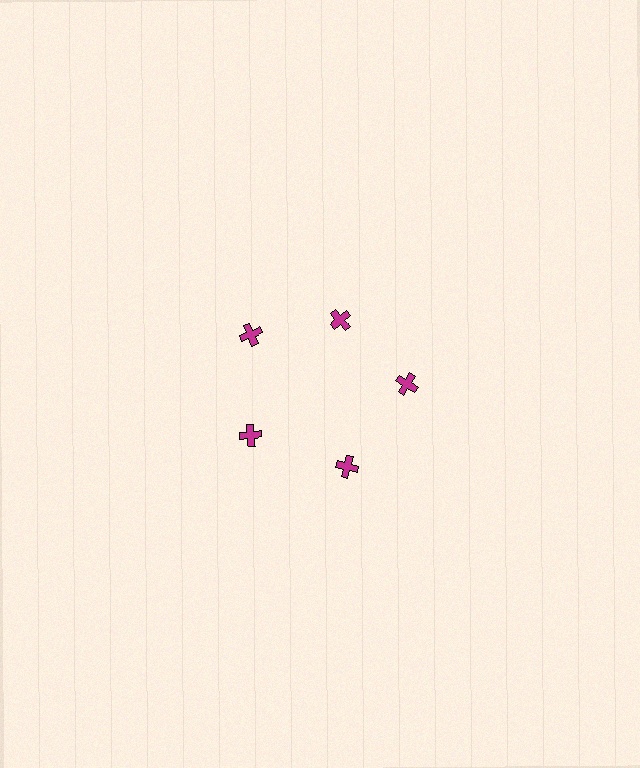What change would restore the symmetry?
The symmetry would be restored by moving it outward, back onto the ring so that all 5 crosses sit at equal angles and equal distance from the center.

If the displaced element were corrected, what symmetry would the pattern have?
It would have 5-fold rotational symmetry — the pattern would map onto itself every 72 degrees.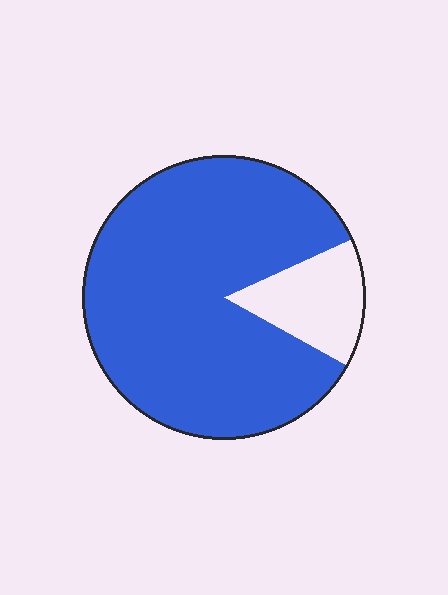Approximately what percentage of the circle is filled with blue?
Approximately 85%.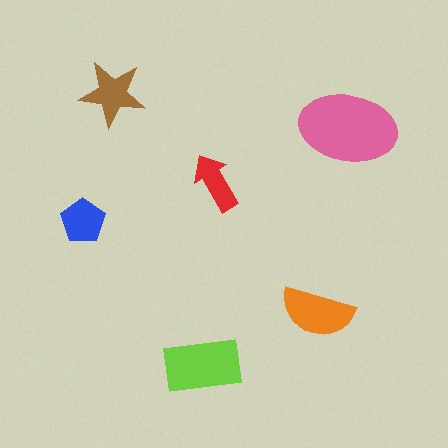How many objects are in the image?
There are 6 objects in the image.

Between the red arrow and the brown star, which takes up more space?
The brown star.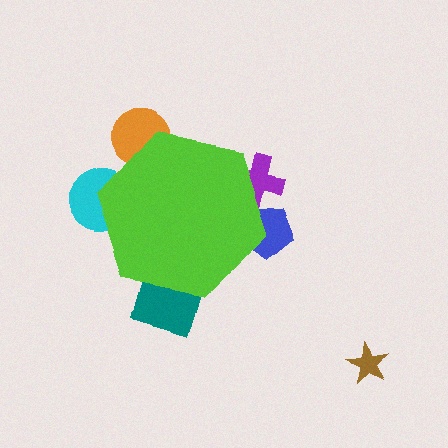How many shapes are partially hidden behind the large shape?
5 shapes are partially hidden.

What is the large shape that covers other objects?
A lime hexagon.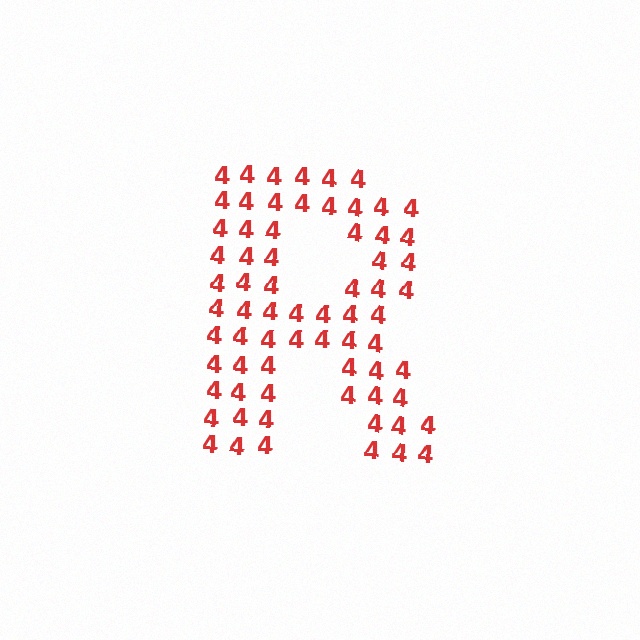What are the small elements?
The small elements are digit 4's.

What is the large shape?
The large shape is the letter R.